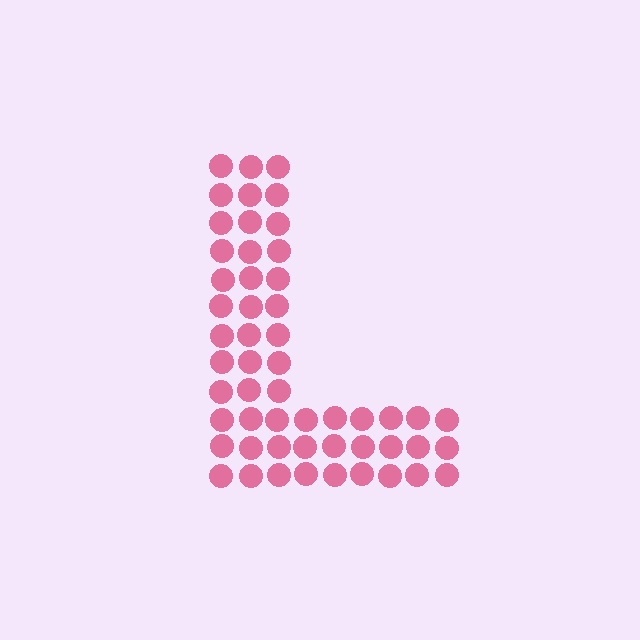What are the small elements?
The small elements are circles.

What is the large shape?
The large shape is the letter L.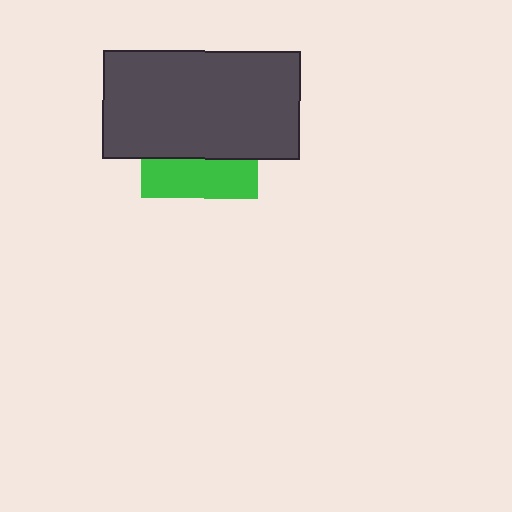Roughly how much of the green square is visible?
A small part of it is visible (roughly 34%).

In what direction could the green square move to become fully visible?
The green square could move down. That would shift it out from behind the dark gray rectangle entirely.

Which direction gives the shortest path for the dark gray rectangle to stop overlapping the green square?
Moving up gives the shortest separation.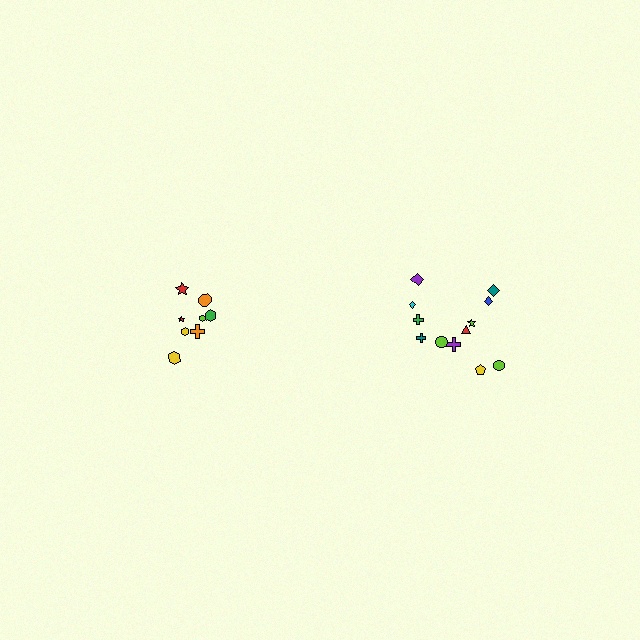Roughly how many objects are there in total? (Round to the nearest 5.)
Roughly 20 objects in total.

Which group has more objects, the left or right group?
The right group.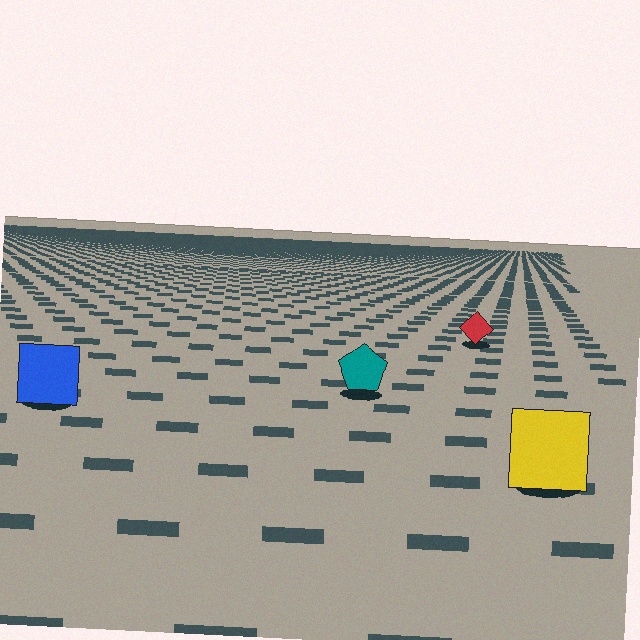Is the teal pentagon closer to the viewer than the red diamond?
Yes. The teal pentagon is closer — you can tell from the texture gradient: the ground texture is coarser near it.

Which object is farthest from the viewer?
The red diamond is farthest from the viewer. It appears smaller and the ground texture around it is denser.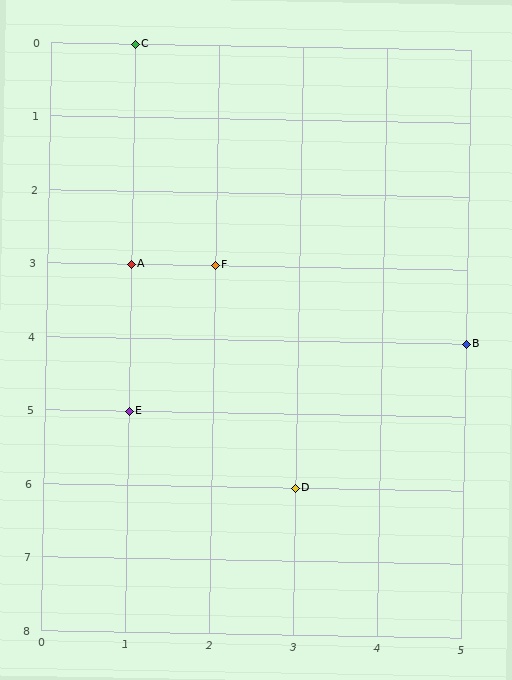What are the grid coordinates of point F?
Point F is at grid coordinates (2, 3).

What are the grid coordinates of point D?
Point D is at grid coordinates (3, 6).